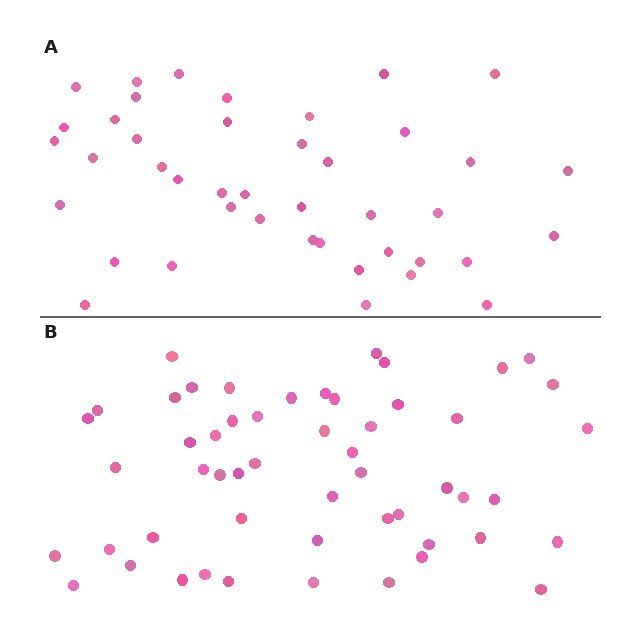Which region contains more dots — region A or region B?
Region B (the bottom region) has more dots.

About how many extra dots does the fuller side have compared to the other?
Region B has roughly 12 or so more dots than region A.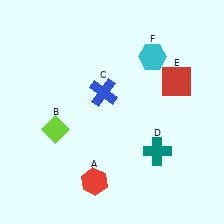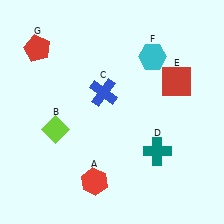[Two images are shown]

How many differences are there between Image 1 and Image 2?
There is 1 difference between the two images.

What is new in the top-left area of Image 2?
A red pentagon (G) was added in the top-left area of Image 2.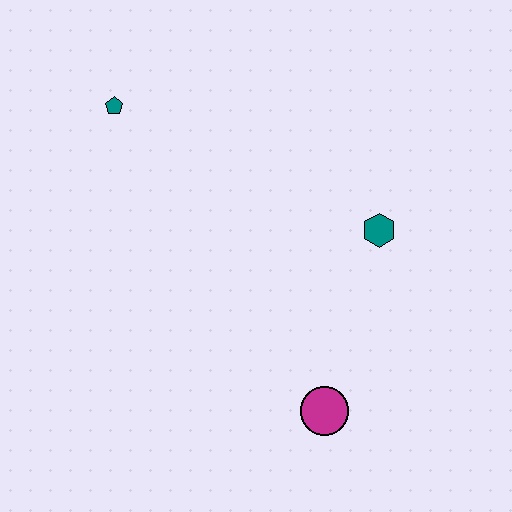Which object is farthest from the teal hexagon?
The teal pentagon is farthest from the teal hexagon.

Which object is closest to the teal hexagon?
The magenta circle is closest to the teal hexagon.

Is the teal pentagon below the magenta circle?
No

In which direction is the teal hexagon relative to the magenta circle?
The teal hexagon is above the magenta circle.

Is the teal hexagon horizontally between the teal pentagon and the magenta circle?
No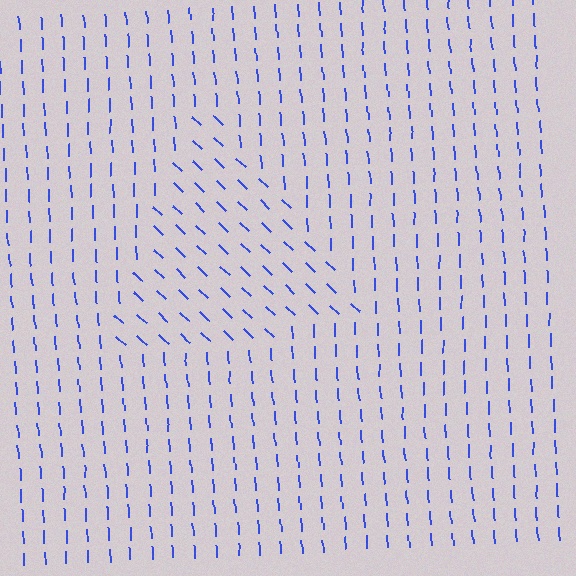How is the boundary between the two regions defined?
The boundary is defined purely by a change in line orientation (approximately 45 degrees difference). All lines are the same color and thickness.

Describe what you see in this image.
The image is filled with small blue line segments. A triangle region in the image has lines oriented differently from the surrounding lines, creating a visible texture boundary.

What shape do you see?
I see a triangle.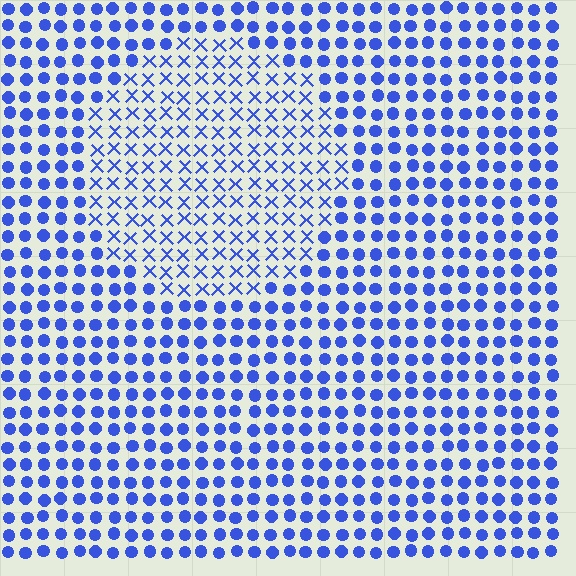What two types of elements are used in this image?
The image uses X marks inside the circle region and circles outside it.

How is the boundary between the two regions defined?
The boundary is defined by a change in element shape: X marks inside vs. circles outside. All elements share the same color and spacing.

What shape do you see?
I see a circle.